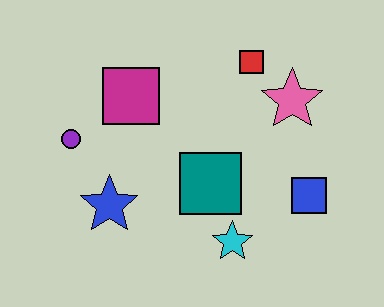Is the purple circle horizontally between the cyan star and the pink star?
No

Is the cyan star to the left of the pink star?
Yes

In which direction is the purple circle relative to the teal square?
The purple circle is to the left of the teal square.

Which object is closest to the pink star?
The red square is closest to the pink star.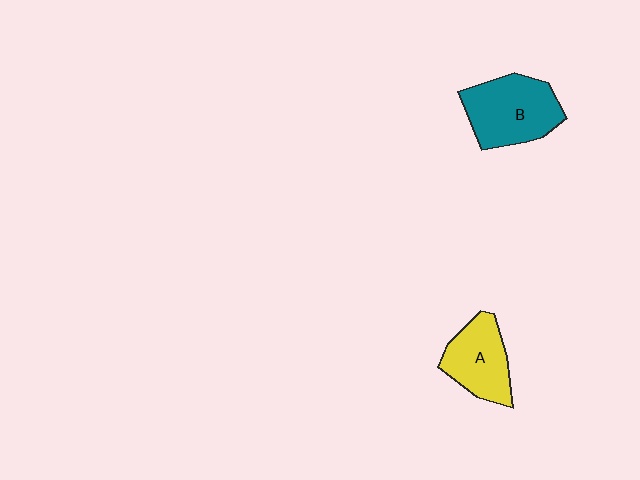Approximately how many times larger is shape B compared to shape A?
Approximately 1.3 times.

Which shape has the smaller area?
Shape A (yellow).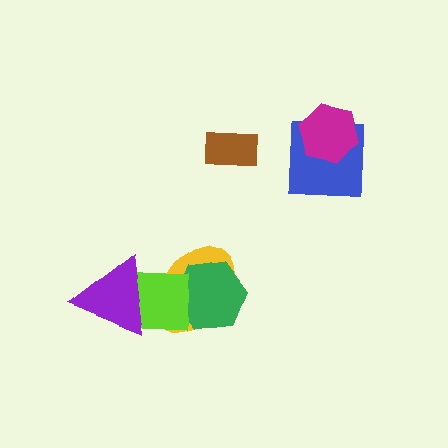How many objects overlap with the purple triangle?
2 objects overlap with the purple triangle.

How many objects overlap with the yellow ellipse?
3 objects overlap with the yellow ellipse.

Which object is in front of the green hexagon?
The lime square is in front of the green hexagon.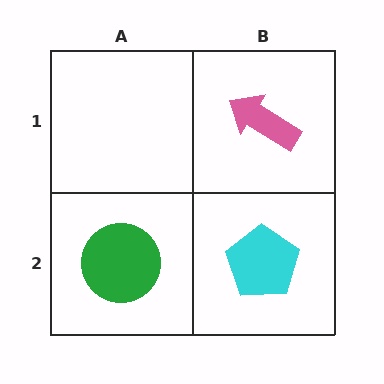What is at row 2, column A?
A green circle.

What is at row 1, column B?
A pink arrow.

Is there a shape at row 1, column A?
No, that cell is empty.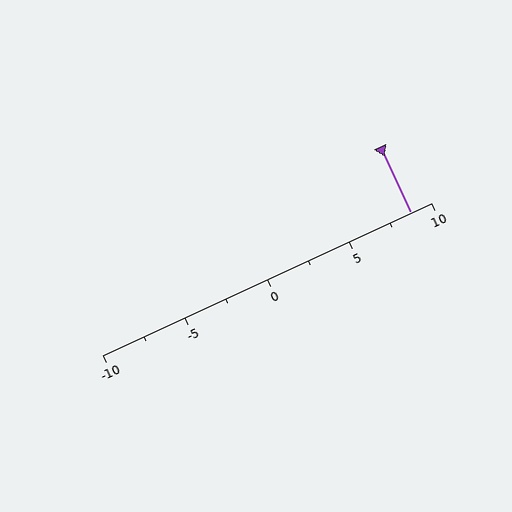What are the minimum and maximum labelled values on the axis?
The axis runs from -10 to 10.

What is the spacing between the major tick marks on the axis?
The major ticks are spaced 5 apart.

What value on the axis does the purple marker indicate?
The marker indicates approximately 8.8.